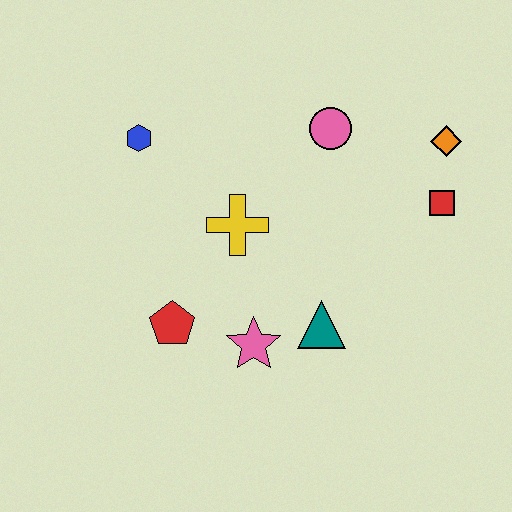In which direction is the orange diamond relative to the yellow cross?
The orange diamond is to the right of the yellow cross.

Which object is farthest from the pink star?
The orange diamond is farthest from the pink star.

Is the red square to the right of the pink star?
Yes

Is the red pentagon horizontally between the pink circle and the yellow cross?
No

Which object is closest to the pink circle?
The orange diamond is closest to the pink circle.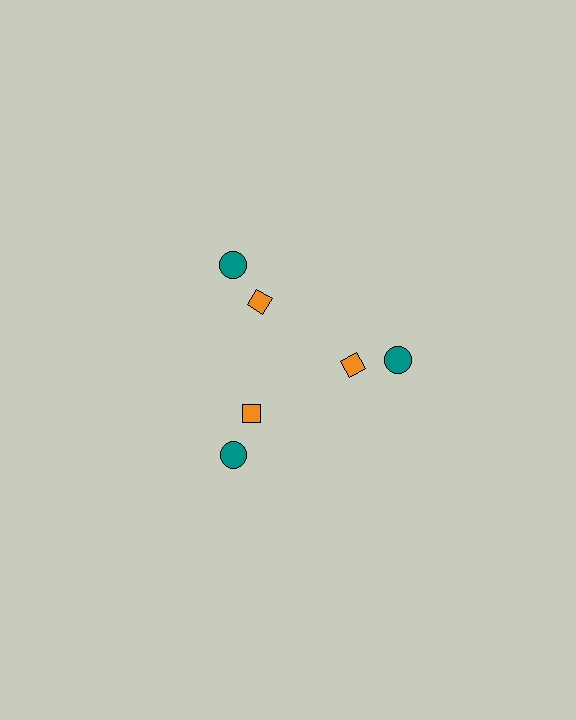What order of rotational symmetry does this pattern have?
This pattern has 3-fold rotational symmetry.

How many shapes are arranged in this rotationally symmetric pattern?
There are 6 shapes, arranged in 3 groups of 2.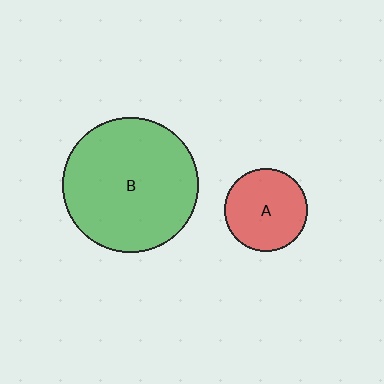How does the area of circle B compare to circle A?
Approximately 2.7 times.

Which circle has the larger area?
Circle B (green).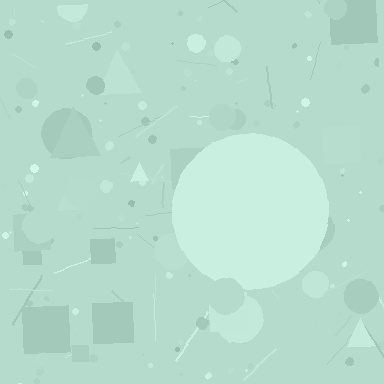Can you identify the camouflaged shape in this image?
The camouflaged shape is a circle.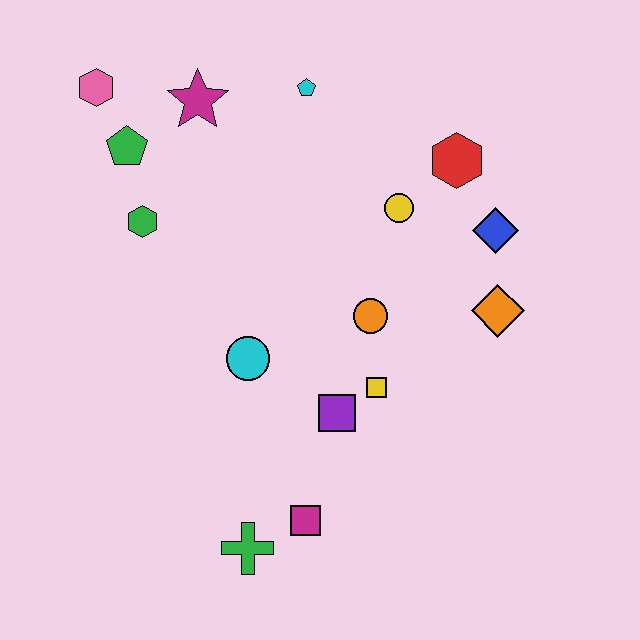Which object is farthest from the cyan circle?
The pink hexagon is farthest from the cyan circle.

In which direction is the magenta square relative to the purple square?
The magenta square is below the purple square.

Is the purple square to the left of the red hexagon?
Yes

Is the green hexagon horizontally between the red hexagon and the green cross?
No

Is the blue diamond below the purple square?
No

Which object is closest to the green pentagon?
The pink hexagon is closest to the green pentagon.